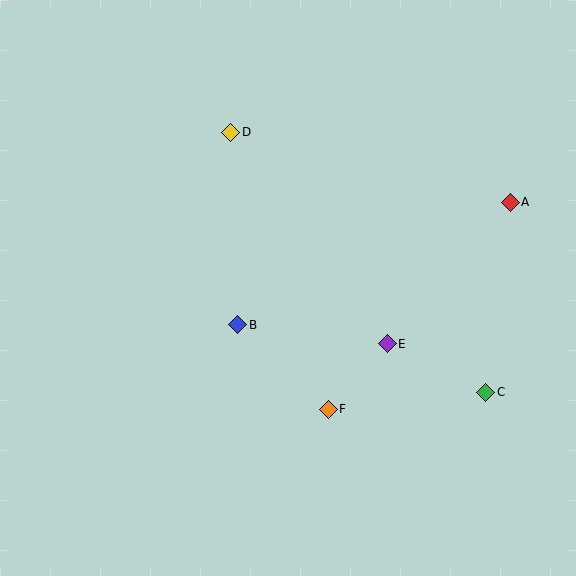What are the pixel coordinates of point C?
Point C is at (486, 392).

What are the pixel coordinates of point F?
Point F is at (328, 409).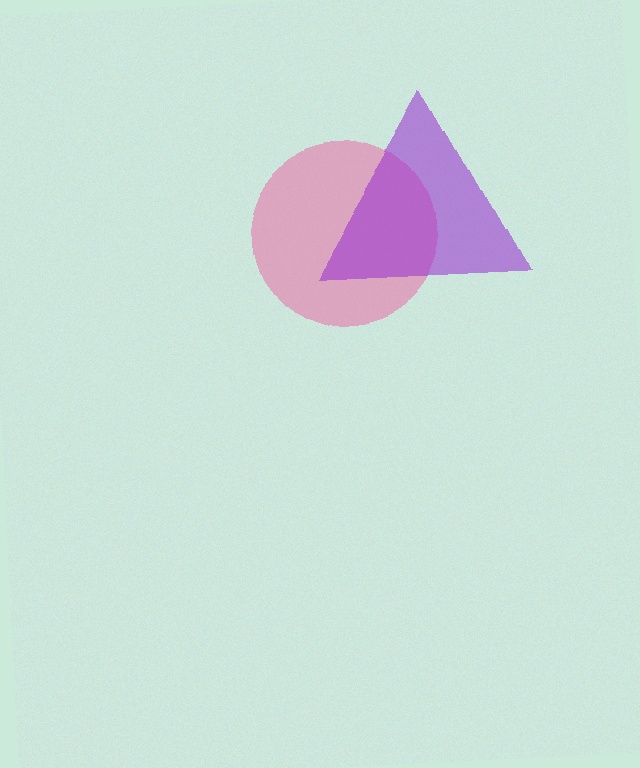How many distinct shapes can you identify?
There are 2 distinct shapes: a pink circle, a purple triangle.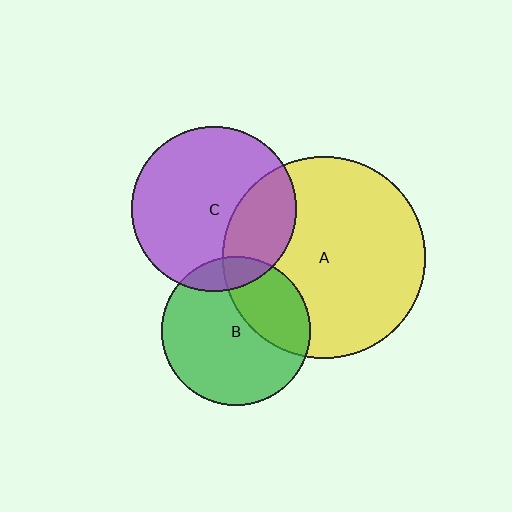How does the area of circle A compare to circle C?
Approximately 1.5 times.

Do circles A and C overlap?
Yes.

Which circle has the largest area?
Circle A (yellow).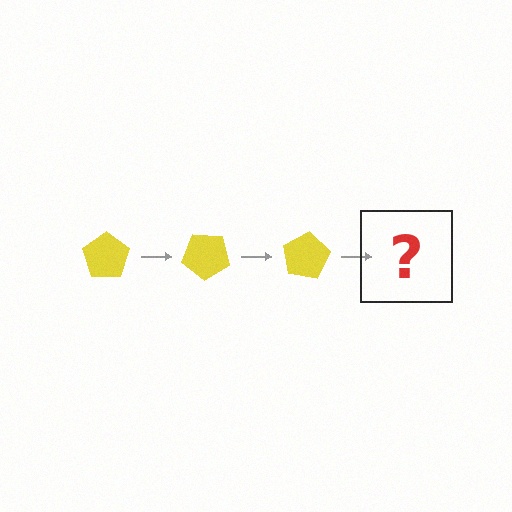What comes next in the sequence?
The next element should be a yellow pentagon rotated 120 degrees.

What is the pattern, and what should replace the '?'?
The pattern is that the pentagon rotates 40 degrees each step. The '?' should be a yellow pentagon rotated 120 degrees.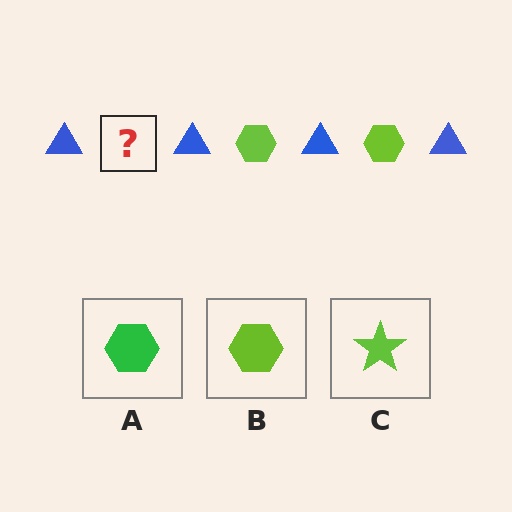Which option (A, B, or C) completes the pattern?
B.